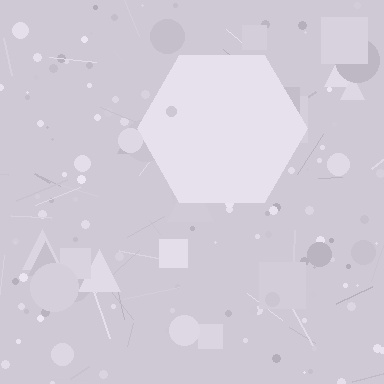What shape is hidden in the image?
A hexagon is hidden in the image.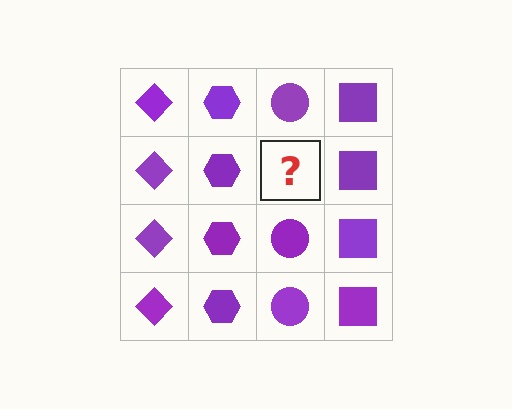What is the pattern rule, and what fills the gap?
The rule is that each column has a consistent shape. The gap should be filled with a purple circle.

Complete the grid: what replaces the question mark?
The question mark should be replaced with a purple circle.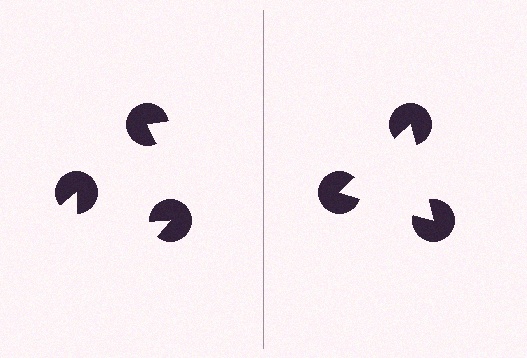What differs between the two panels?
The pac-man discs are positioned identically on both sides; only the wedge orientations differ. On the right they align to a triangle; on the left they are misaligned.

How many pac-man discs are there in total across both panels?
6 — 3 on each side.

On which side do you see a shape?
An illusory triangle appears on the right side. On the left side the wedge cuts are rotated, so no coherent shape forms.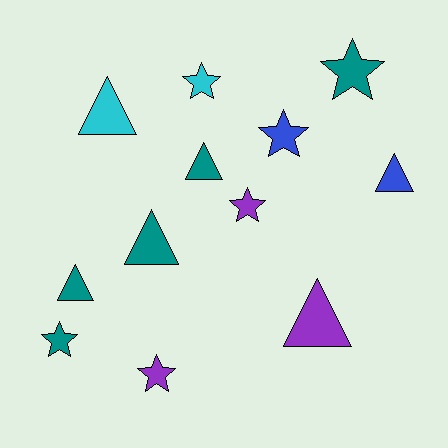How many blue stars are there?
There is 1 blue star.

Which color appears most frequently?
Teal, with 5 objects.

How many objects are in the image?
There are 12 objects.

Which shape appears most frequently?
Star, with 6 objects.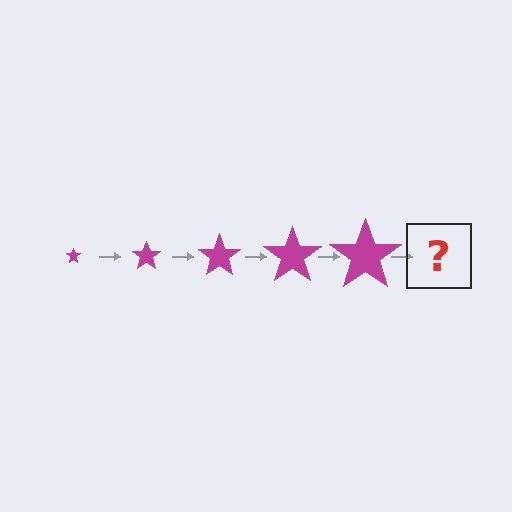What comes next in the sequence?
The next element should be a magenta star, larger than the previous one.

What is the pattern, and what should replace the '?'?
The pattern is that the star gets progressively larger each step. The '?' should be a magenta star, larger than the previous one.